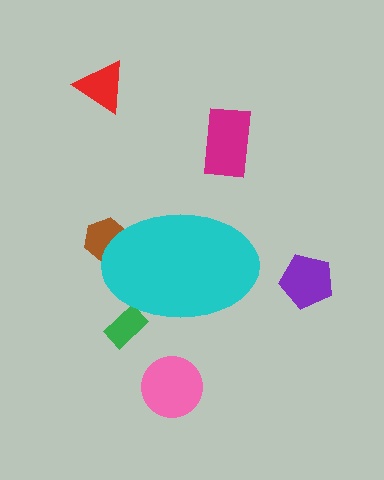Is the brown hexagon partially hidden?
Yes, the brown hexagon is partially hidden behind the cyan ellipse.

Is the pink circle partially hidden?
No, the pink circle is fully visible.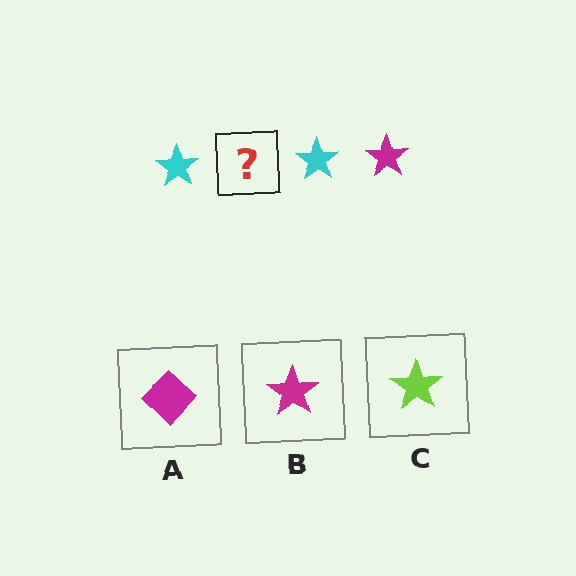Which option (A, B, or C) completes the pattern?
B.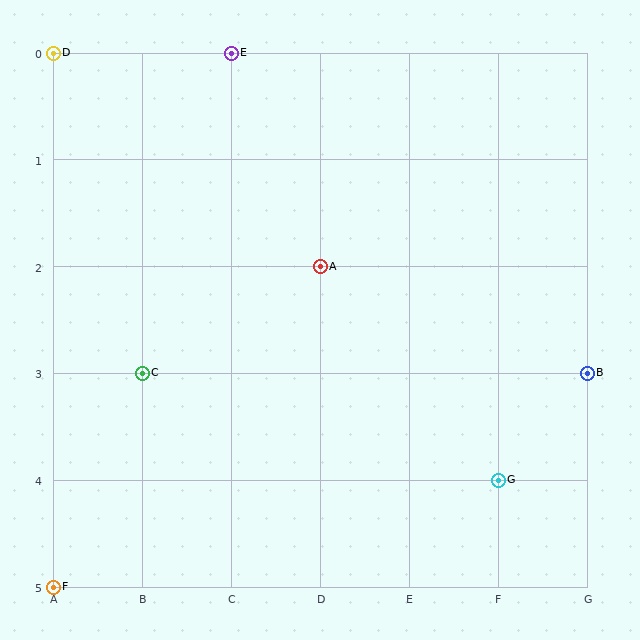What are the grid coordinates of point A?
Point A is at grid coordinates (D, 2).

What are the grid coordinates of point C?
Point C is at grid coordinates (B, 3).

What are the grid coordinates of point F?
Point F is at grid coordinates (A, 5).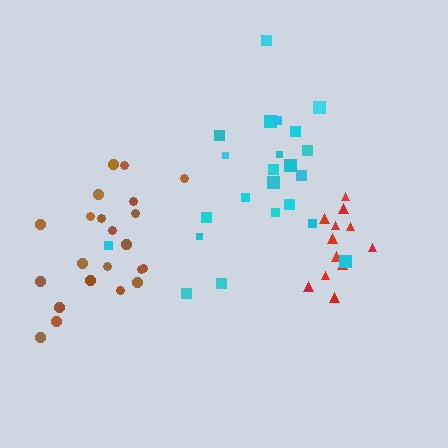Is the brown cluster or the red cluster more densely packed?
Red.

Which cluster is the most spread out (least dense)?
Cyan.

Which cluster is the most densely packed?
Red.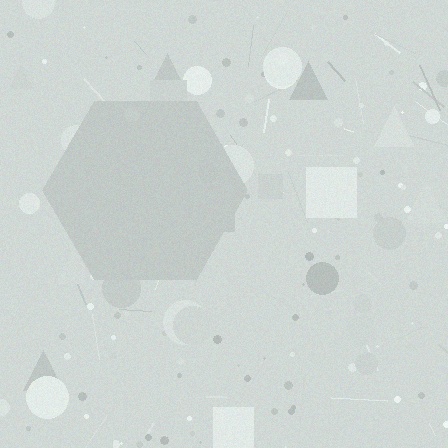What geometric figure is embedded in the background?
A hexagon is embedded in the background.